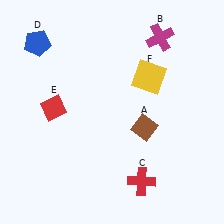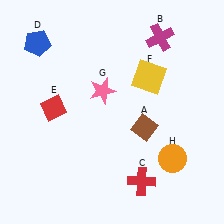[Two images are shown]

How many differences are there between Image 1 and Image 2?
There are 2 differences between the two images.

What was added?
A pink star (G), an orange circle (H) were added in Image 2.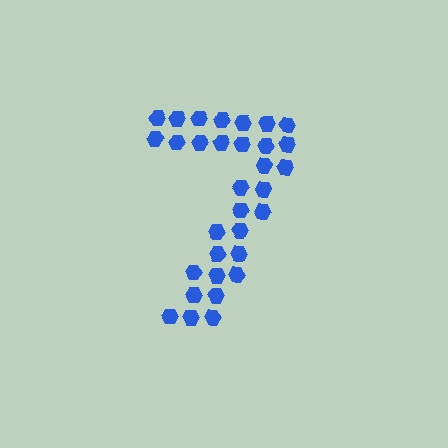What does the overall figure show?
The overall figure shows the digit 7.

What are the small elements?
The small elements are hexagons.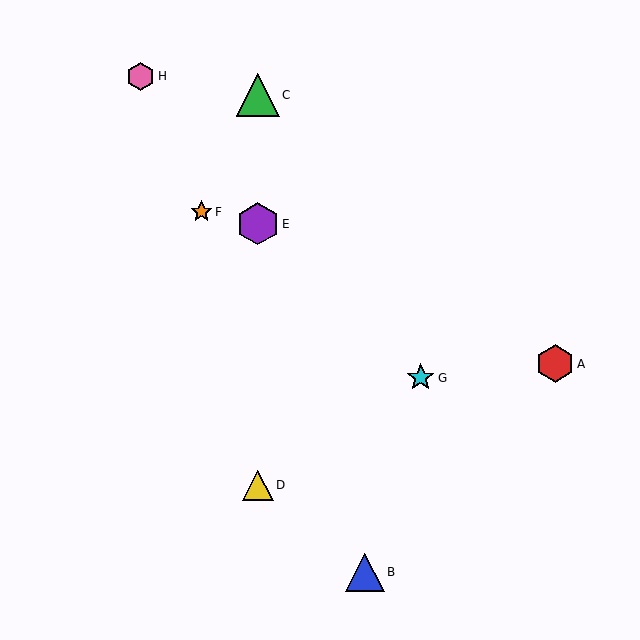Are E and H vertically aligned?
No, E is at x≈258 and H is at x≈141.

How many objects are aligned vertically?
3 objects (C, D, E) are aligned vertically.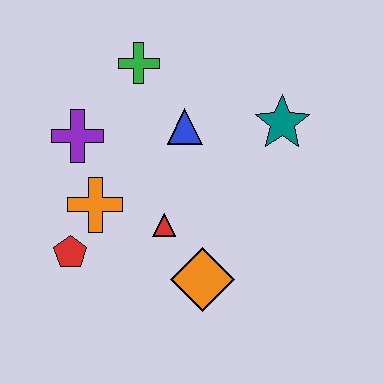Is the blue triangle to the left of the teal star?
Yes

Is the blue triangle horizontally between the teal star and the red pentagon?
Yes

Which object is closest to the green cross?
The blue triangle is closest to the green cross.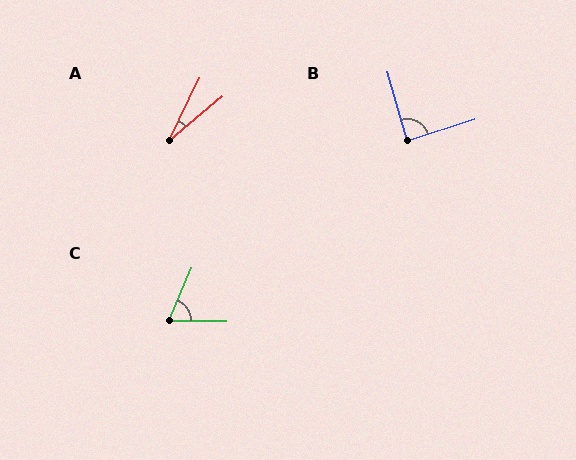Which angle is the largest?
B, at approximately 88 degrees.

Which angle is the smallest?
A, at approximately 24 degrees.